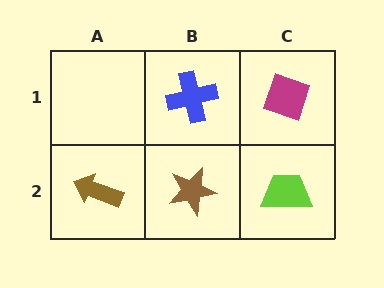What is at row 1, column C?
A magenta diamond.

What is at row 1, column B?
A blue cross.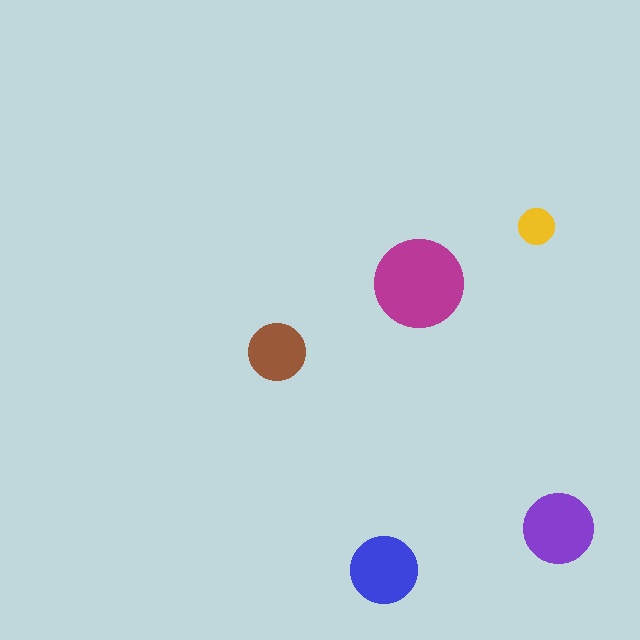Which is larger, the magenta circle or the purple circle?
The magenta one.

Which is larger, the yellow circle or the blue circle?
The blue one.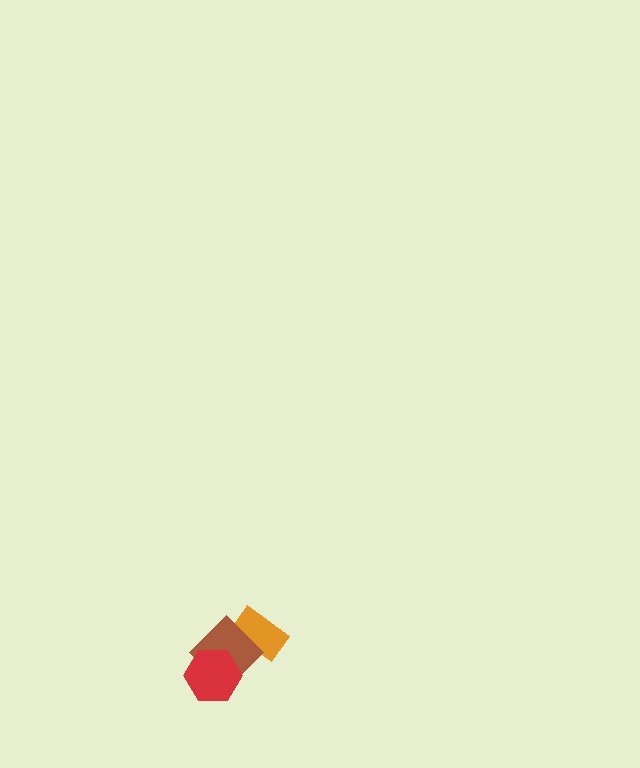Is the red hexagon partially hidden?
No, no other shape covers it.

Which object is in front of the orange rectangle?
The brown diamond is in front of the orange rectangle.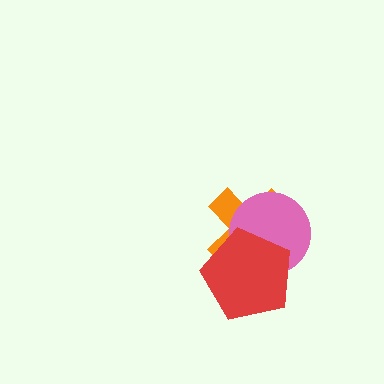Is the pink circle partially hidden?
Yes, it is partially covered by another shape.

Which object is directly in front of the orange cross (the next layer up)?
The pink circle is directly in front of the orange cross.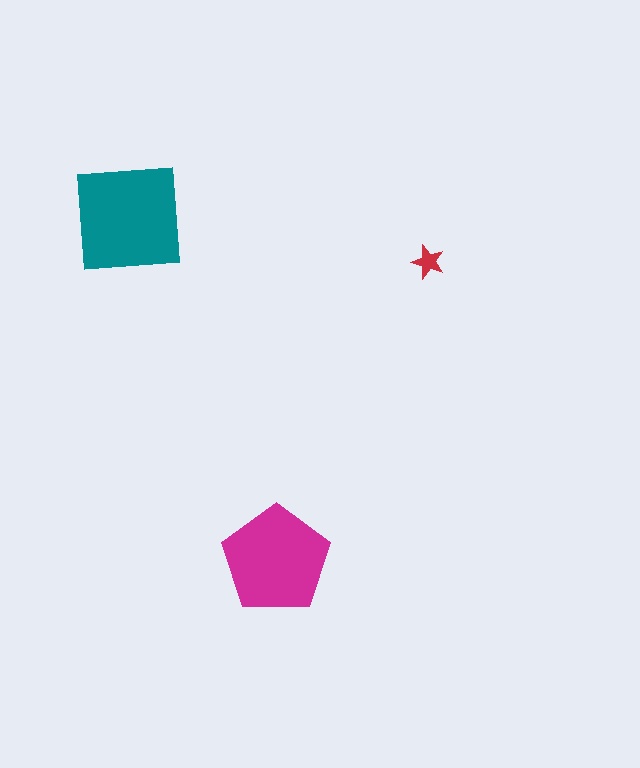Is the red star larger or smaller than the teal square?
Smaller.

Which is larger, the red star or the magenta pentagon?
The magenta pentagon.